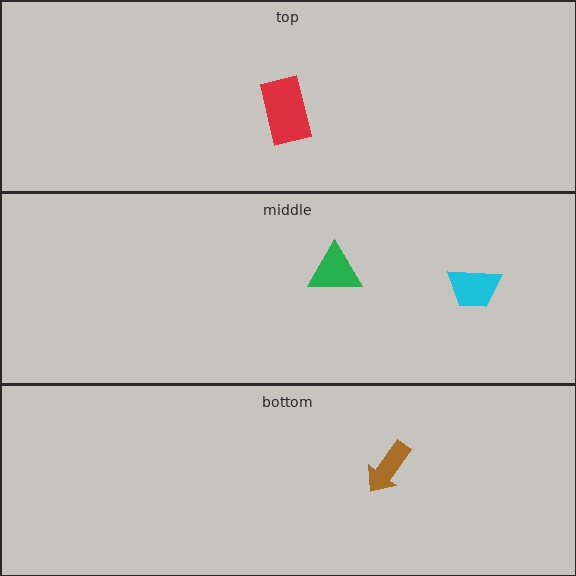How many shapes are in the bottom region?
1.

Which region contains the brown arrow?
The bottom region.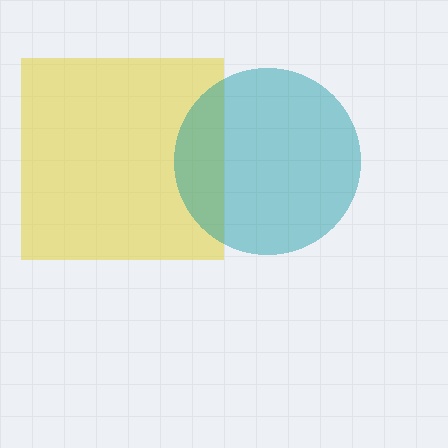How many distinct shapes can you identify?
There are 2 distinct shapes: a yellow square, a teal circle.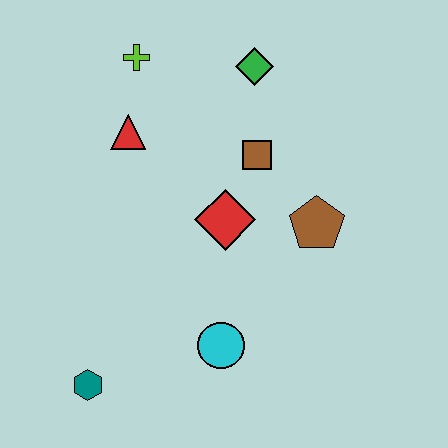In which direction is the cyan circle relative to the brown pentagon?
The cyan circle is below the brown pentagon.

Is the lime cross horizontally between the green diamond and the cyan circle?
No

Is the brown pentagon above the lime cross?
No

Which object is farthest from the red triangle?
The teal hexagon is farthest from the red triangle.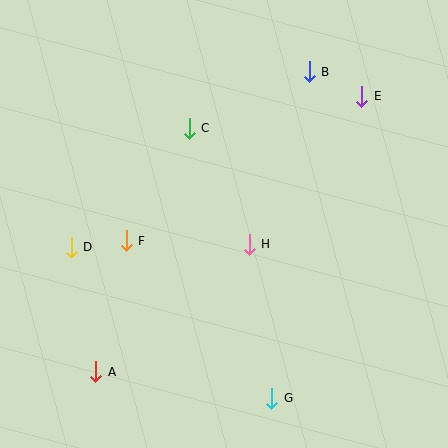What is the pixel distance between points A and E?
The distance between A and E is 383 pixels.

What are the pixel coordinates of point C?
Point C is at (189, 128).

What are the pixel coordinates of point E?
Point E is at (362, 96).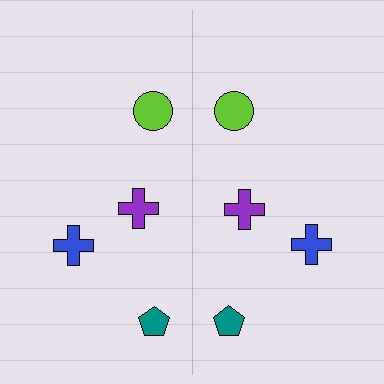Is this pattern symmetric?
Yes, this pattern has bilateral (reflection) symmetry.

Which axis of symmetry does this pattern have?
The pattern has a vertical axis of symmetry running through the center of the image.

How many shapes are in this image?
There are 8 shapes in this image.